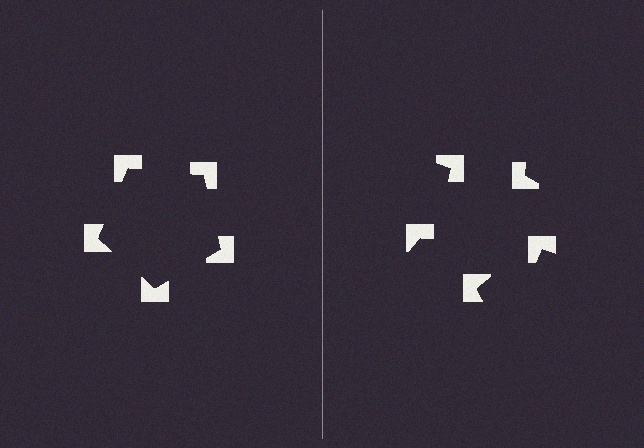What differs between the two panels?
The notched squares are positioned identically on both sides; only the wedge orientations differ. On the left they align to a pentagon; on the right they are misaligned.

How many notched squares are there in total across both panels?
10 — 5 on each side.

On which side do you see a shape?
An illusory pentagon appears on the left side. On the right side the wedge cuts are rotated, so no coherent shape forms.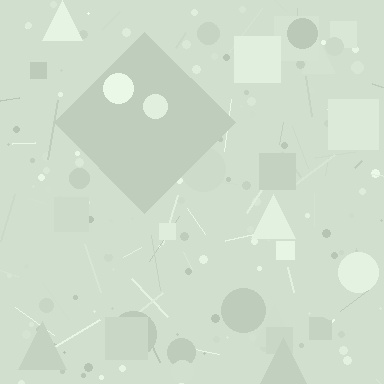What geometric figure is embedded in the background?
A diamond is embedded in the background.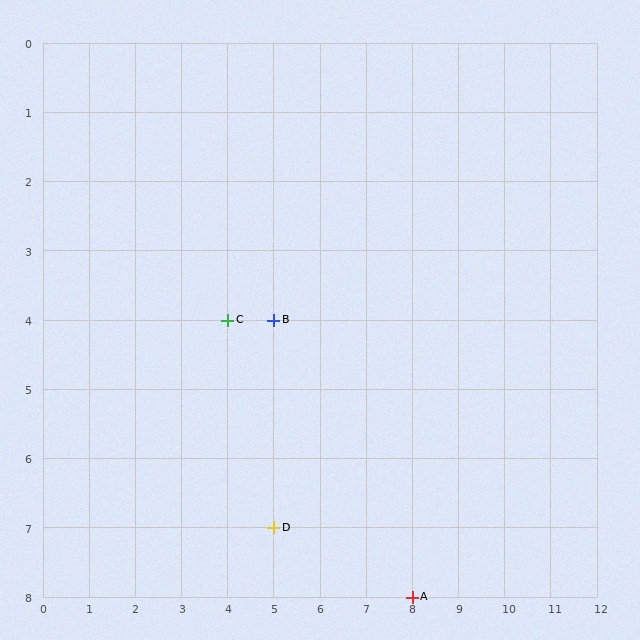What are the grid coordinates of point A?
Point A is at grid coordinates (8, 8).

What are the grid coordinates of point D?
Point D is at grid coordinates (5, 7).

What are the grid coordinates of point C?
Point C is at grid coordinates (4, 4).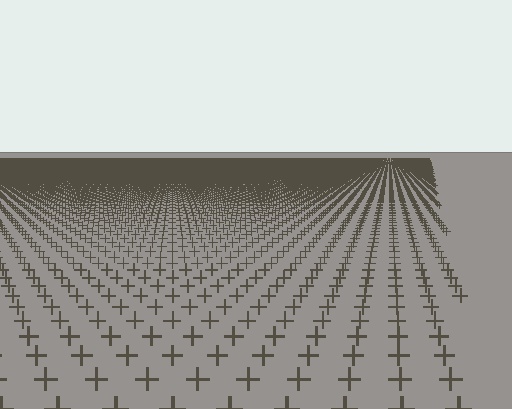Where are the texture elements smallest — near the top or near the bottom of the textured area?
Near the top.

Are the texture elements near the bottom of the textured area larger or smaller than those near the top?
Larger. Near the bottom, elements are closer to the viewer and appear at a bigger on-screen size.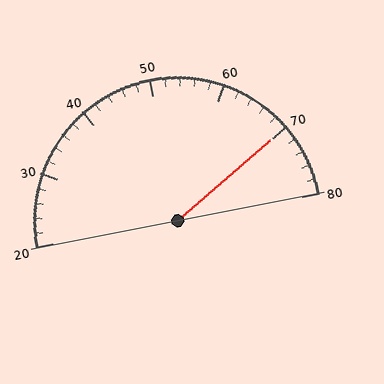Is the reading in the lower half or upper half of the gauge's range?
The reading is in the upper half of the range (20 to 80).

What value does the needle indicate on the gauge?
The needle indicates approximately 70.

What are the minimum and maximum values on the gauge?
The gauge ranges from 20 to 80.